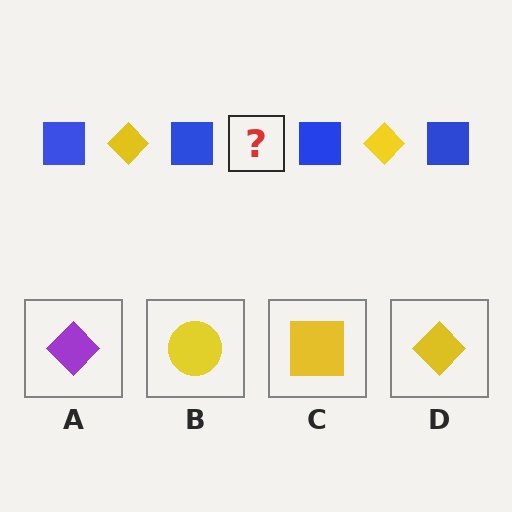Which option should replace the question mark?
Option D.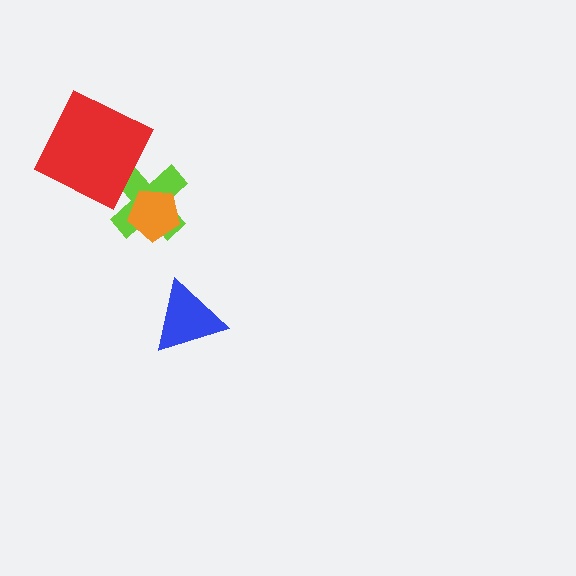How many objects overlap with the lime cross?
2 objects overlap with the lime cross.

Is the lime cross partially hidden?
Yes, it is partially covered by another shape.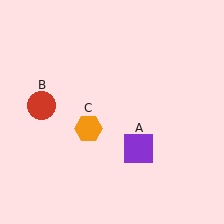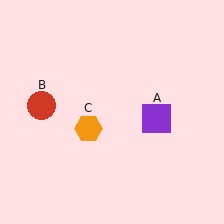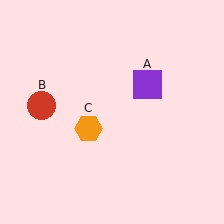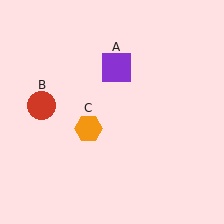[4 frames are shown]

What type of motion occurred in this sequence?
The purple square (object A) rotated counterclockwise around the center of the scene.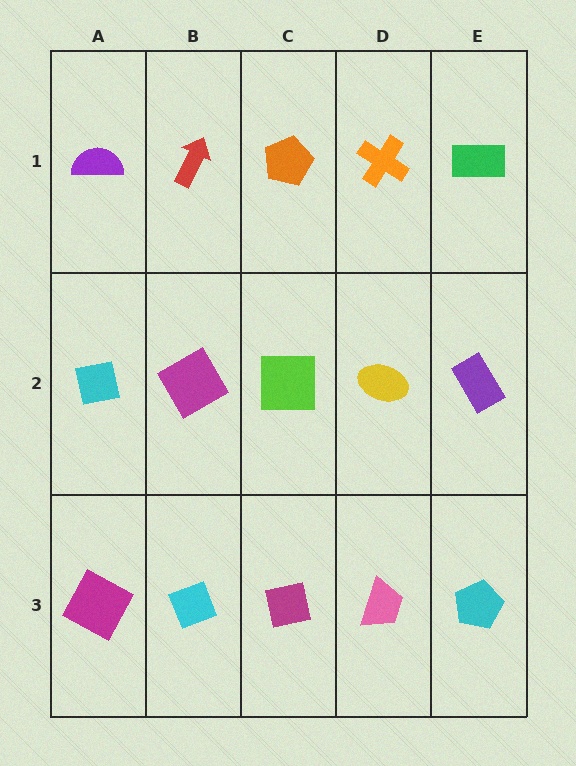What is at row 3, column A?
A magenta square.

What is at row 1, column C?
An orange pentagon.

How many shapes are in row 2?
5 shapes.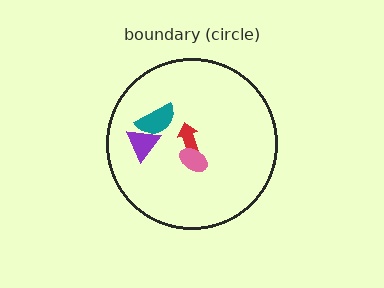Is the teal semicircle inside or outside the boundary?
Inside.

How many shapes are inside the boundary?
4 inside, 0 outside.